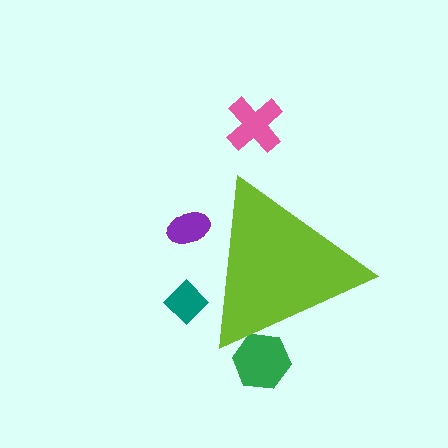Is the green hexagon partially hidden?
Yes, the green hexagon is partially hidden behind the lime triangle.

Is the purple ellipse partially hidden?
Yes, the purple ellipse is partially hidden behind the lime triangle.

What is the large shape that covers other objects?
A lime triangle.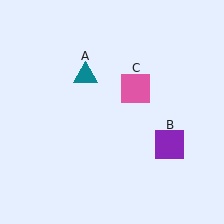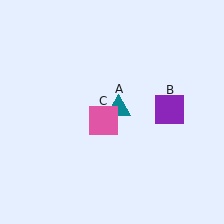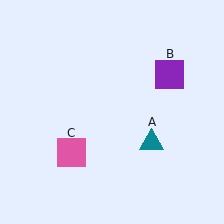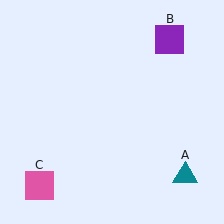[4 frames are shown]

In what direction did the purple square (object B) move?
The purple square (object B) moved up.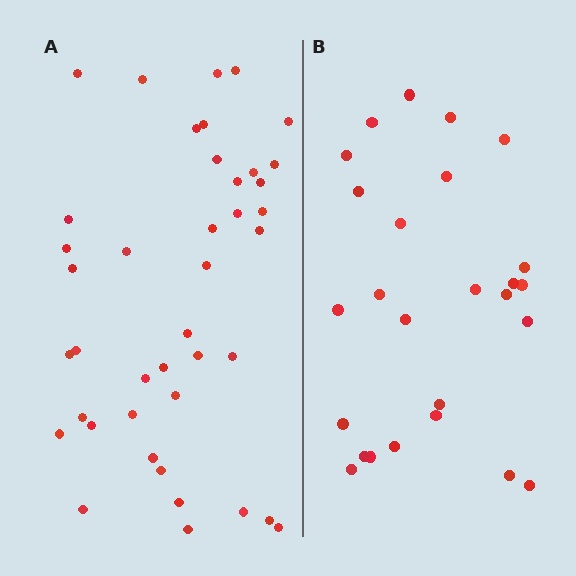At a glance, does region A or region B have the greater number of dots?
Region A (the left region) has more dots.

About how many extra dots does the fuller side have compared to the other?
Region A has approximately 15 more dots than region B.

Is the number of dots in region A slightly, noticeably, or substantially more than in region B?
Region A has substantially more. The ratio is roughly 1.6 to 1.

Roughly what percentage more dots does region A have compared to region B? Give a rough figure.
About 60% more.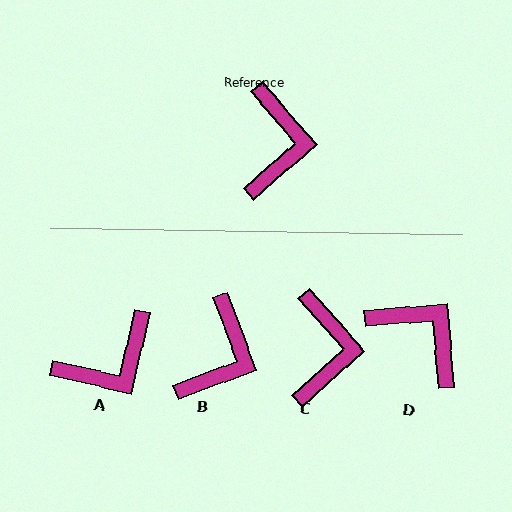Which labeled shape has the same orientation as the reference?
C.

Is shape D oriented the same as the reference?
No, it is off by about 54 degrees.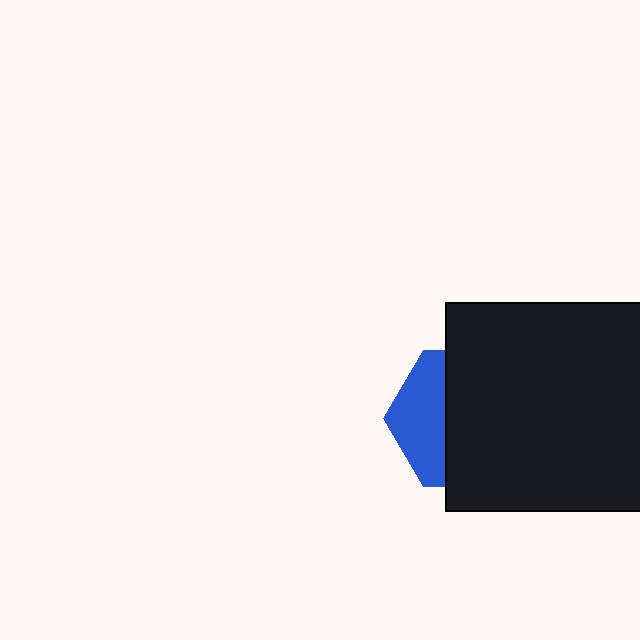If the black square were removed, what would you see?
You would see the complete blue hexagon.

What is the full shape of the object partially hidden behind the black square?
The partially hidden object is a blue hexagon.